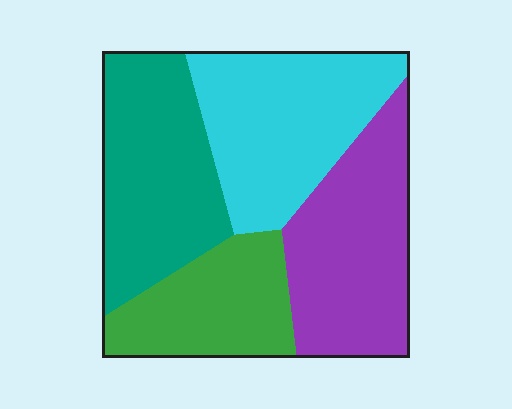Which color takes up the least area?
Green, at roughly 20%.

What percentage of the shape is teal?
Teal takes up about one quarter (1/4) of the shape.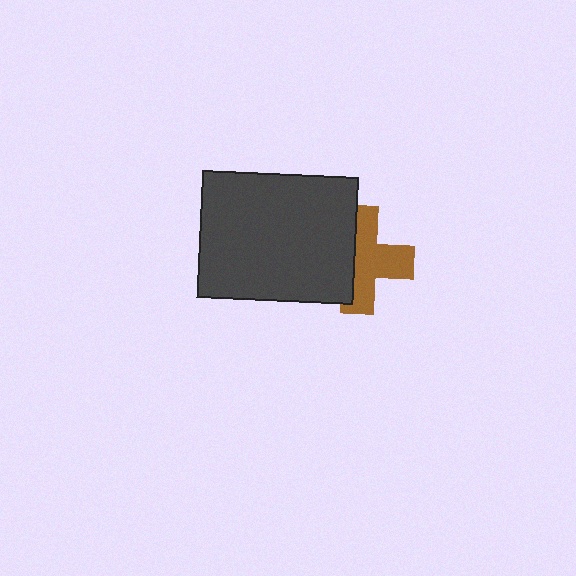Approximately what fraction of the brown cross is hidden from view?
Roughly 39% of the brown cross is hidden behind the dark gray rectangle.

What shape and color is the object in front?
The object in front is a dark gray rectangle.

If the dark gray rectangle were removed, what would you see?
You would see the complete brown cross.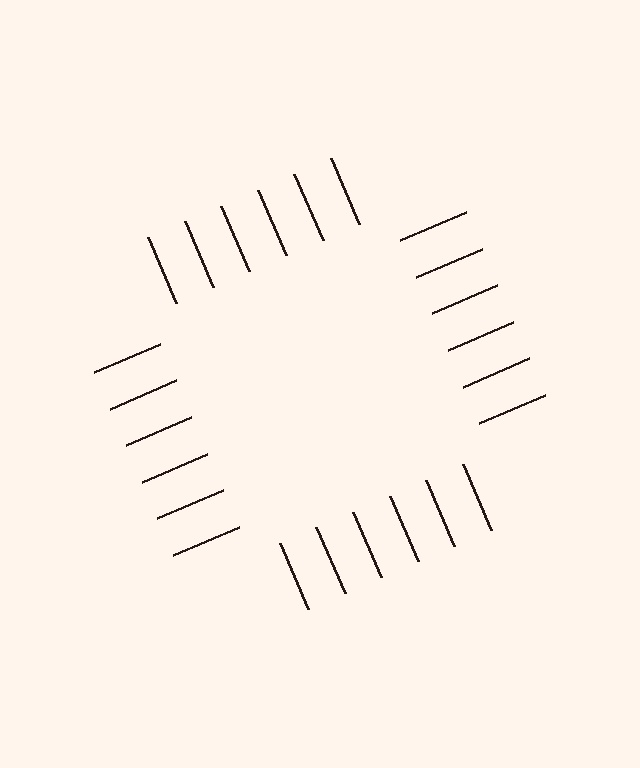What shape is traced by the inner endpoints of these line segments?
An illusory square — the line segments terminate on its edges but no continuous stroke is drawn.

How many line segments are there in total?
24 — 6 along each of the 4 edges.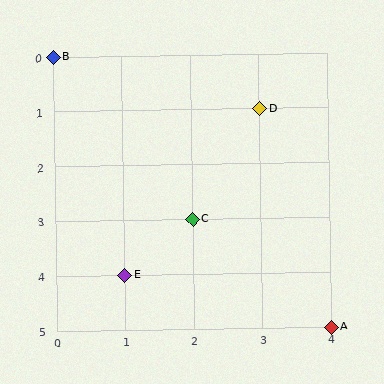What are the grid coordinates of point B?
Point B is at grid coordinates (0, 0).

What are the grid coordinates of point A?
Point A is at grid coordinates (4, 5).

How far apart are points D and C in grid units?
Points D and C are 1 column and 2 rows apart (about 2.2 grid units diagonally).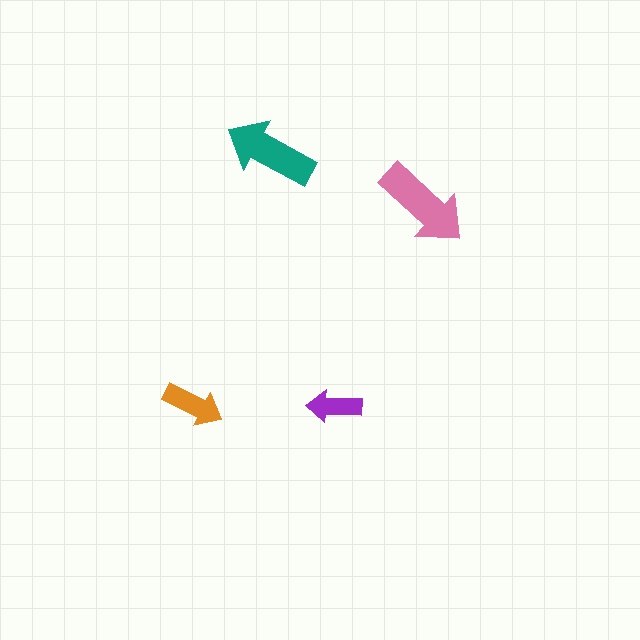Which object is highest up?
The teal arrow is topmost.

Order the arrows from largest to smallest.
the pink one, the teal one, the orange one, the purple one.